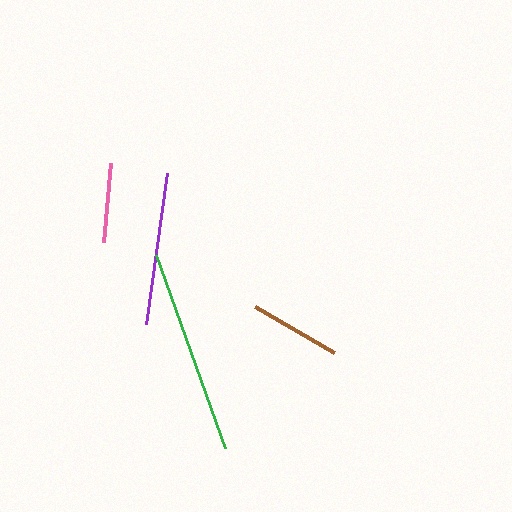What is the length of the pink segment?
The pink segment is approximately 79 pixels long.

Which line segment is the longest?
The green line is the longest at approximately 205 pixels.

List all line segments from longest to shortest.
From longest to shortest: green, purple, brown, pink.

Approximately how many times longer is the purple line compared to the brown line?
The purple line is approximately 1.7 times the length of the brown line.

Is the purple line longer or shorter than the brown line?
The purple line is longer than the brown line.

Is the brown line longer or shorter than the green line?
The green line is longer than the brown line.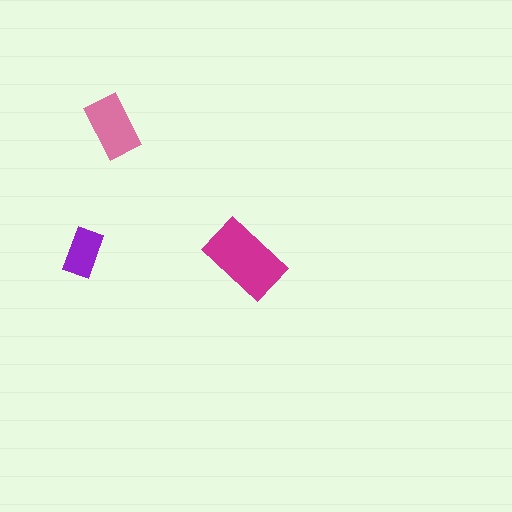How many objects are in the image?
There are 3 objects in the image.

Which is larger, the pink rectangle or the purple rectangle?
The pink one.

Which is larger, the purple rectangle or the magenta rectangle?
The magenta one.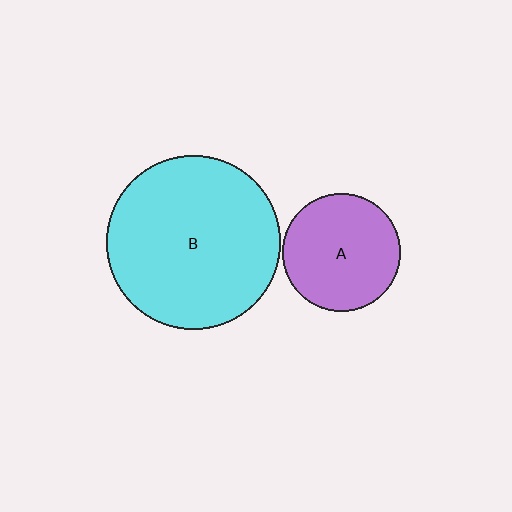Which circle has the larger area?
Circle B (cyan).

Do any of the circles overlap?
No, none of the circles overlap.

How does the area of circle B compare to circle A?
Approximately 2.2 times.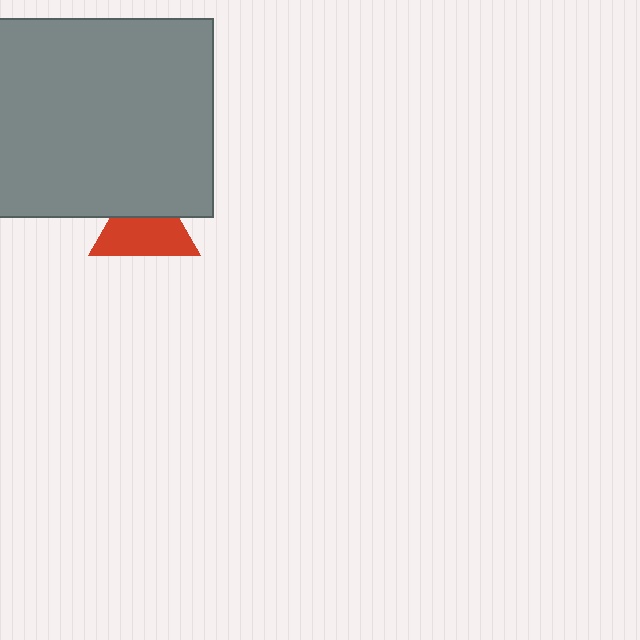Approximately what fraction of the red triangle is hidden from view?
Roughly 37% of the red triangle is hidden behind the gray rectangle.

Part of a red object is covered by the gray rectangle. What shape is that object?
It is a triangle.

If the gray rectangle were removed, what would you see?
You would see the complete red triangle.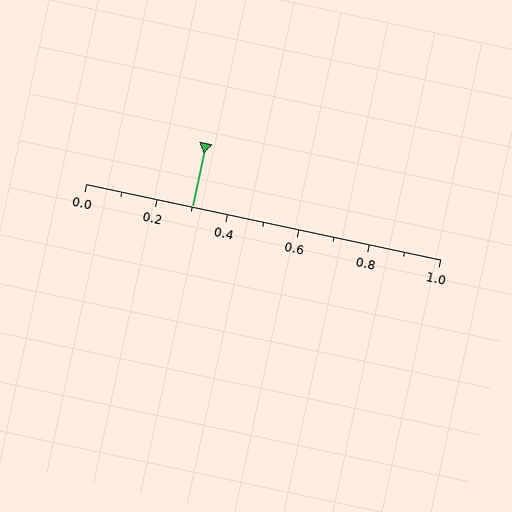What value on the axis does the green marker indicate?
The marker indicates approximately 0.3.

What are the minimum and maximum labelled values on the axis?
The axis runs from 0.0 to 1.0.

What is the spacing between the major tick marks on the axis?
The major ticks are spaced 0.2 apart.